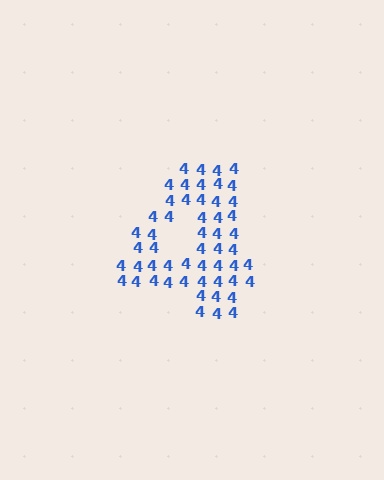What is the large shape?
The large shape is the digit 4.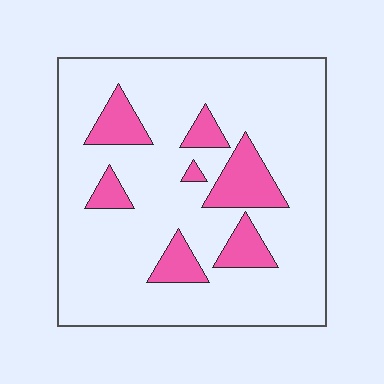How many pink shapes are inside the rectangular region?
7.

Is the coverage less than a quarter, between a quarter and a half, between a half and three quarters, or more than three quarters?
Less than a quarter.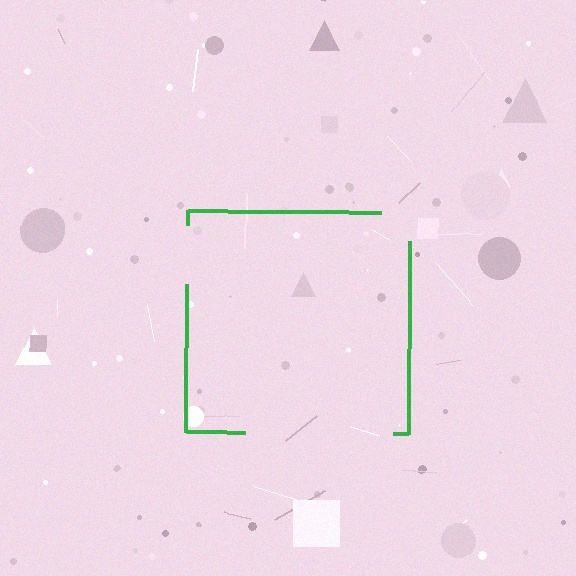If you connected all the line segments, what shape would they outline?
They would outline a square.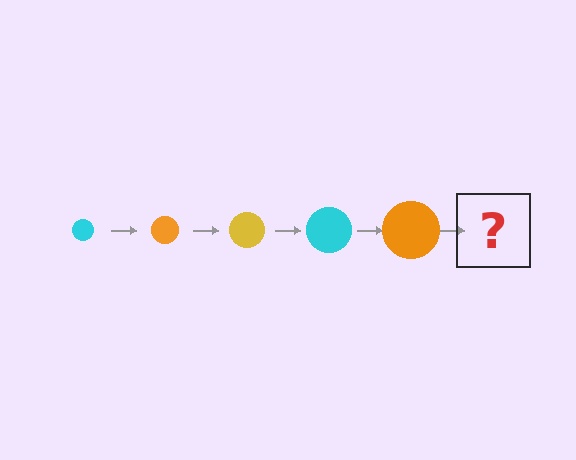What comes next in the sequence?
The next element should be a yellow circle, larger than the previous one.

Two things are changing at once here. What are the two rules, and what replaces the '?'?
The two rules are that the circle grows larger each step and the color cycles through cyan, orange, and yellow. The '?' should be a yellow circle, larger than the previous one.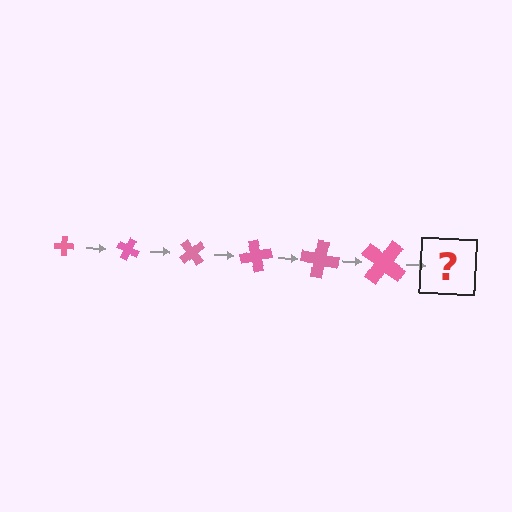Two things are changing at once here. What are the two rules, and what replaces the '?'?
The two rules are that the cross grows larger each step and it rotates 25 degrees each step. The '?' should be a cross, larger than the previous one and rotated 150 degrees from the start.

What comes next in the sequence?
The next element should be a cross, larger than the previous one and rotated 150 degrees from the start.